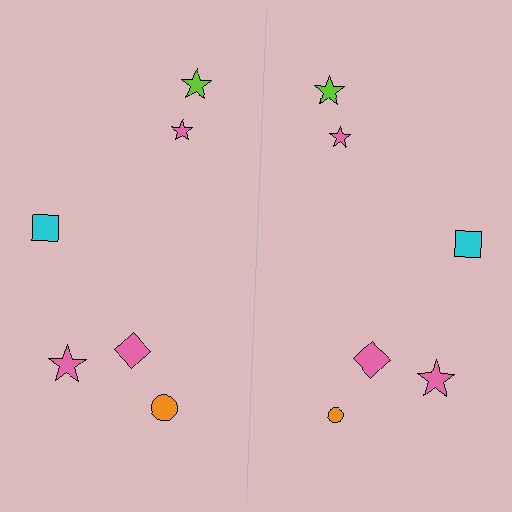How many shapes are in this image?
There are 12 shapes in this image.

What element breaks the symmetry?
The orange circle on the right side has a different size than its mirror counterpart.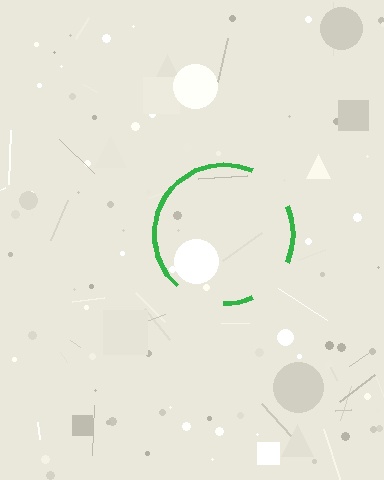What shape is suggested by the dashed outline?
The dashed outline suggests a circle.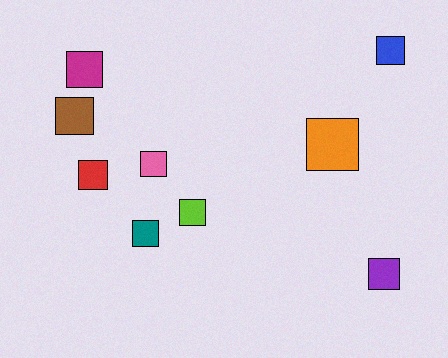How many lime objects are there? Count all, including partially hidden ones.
There is 1 lime object.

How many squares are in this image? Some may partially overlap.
There are 9 squares.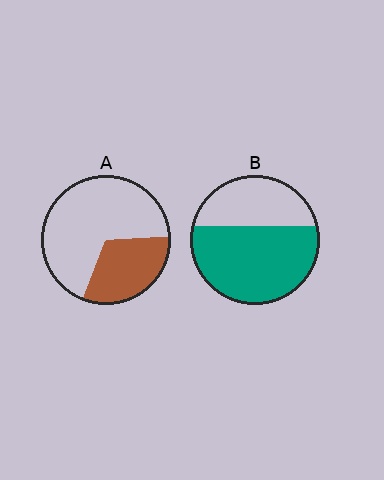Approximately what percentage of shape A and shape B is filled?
A is approximately 30% and B is approximately 65%.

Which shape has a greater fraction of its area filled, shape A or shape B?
Shape B.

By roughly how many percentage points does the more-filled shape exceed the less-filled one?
By roughly 30 percentage points (B over A).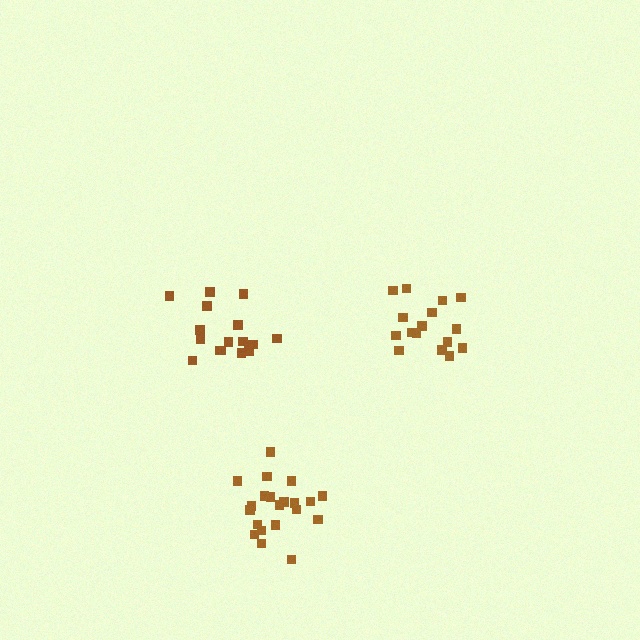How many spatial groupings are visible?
There are 3 spatial groupings.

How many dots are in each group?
Group 1: 21 dots, Group 2: 16 dots, Group 3: 16 dots (53 total).